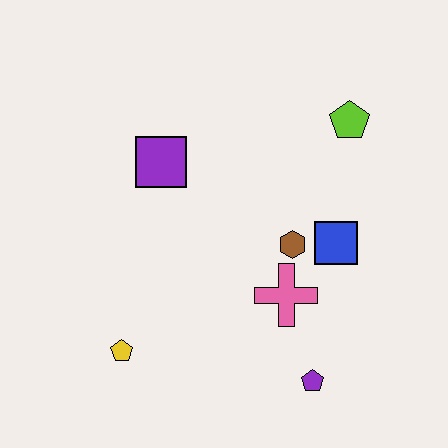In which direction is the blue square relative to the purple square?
The blue square is to the right of the purple square.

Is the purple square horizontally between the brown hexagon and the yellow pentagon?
Yes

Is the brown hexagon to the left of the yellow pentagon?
No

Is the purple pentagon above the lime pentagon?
No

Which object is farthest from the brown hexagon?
The yellow pentagon is farthest from the brown hexagon.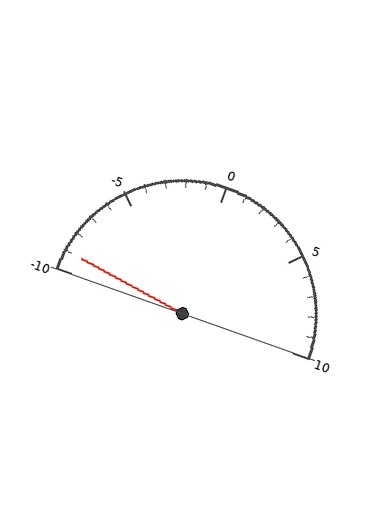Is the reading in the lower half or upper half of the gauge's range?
The reading is in the lower half of the range (-10 to 10).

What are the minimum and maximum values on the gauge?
The gauge ranges from -10 to 10.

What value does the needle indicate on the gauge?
The needle indicates approximately -9.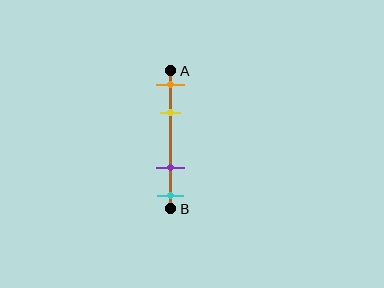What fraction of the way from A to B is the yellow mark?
The yellow mark is approximately 30% (0.3) of the way from A to B.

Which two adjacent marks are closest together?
The orange and yellow marks are the closest adjacent pair.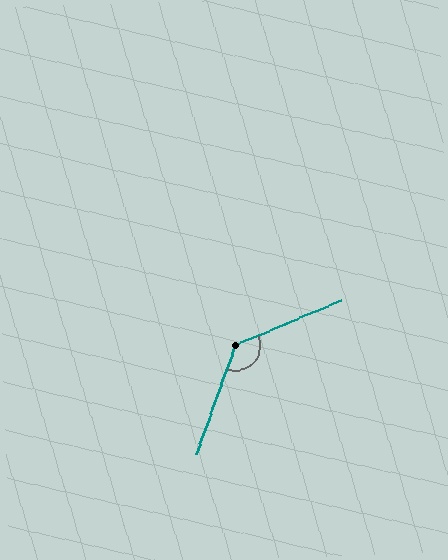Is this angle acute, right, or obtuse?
It is obtuse.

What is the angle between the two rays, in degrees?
Approximately 133 degrees.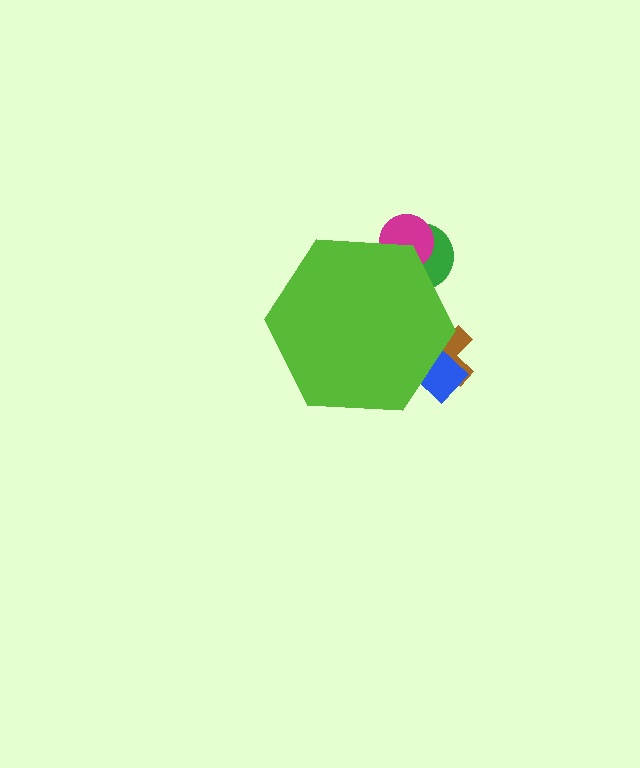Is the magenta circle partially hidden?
Yes, the magenta circle is partially hidden behind the lime hexagon.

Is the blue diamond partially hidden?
Yes, the blue diamond is partially hidden behind the lime hexagon.